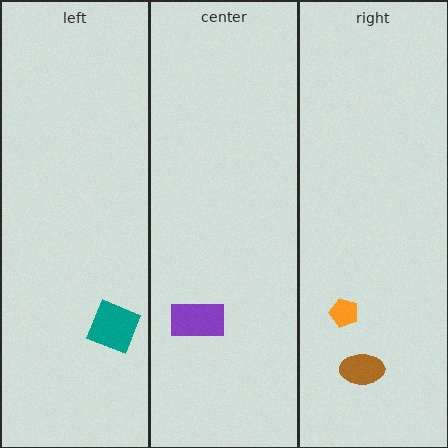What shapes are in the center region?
The purple rectangle.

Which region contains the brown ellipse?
The right region.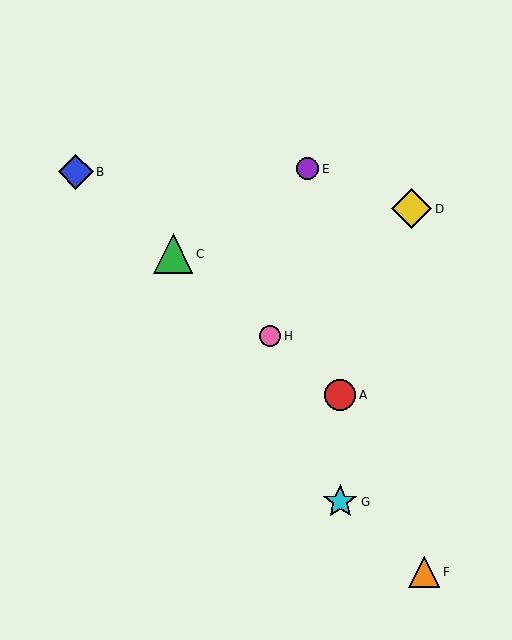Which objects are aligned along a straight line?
Objects A, B, C, H are aligned along a straight line.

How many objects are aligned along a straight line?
4 objects (A, B, C, H) are aligned along a straight line.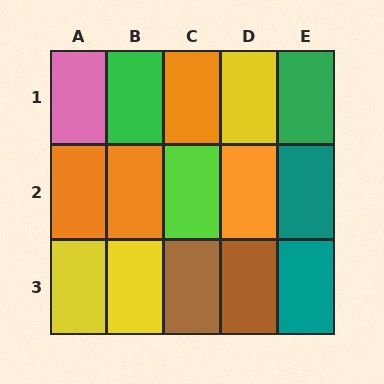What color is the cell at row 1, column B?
Green.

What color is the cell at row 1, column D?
Yellow.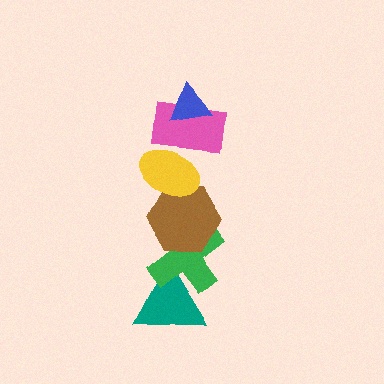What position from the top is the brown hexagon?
The brown hexagon is 4th from the top.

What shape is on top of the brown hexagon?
The yellow ellipse is on top of the brown hexagon.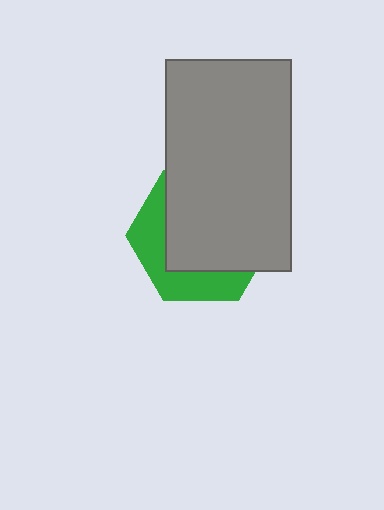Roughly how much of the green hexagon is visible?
A small part of it is visible (roughly 35%).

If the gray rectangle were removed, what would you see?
You would see the complete green hexagon.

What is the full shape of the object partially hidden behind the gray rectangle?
The partially hidden object is a green hexagon.